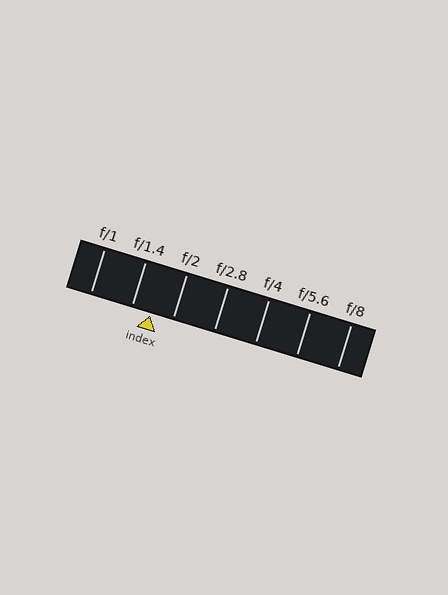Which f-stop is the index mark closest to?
The index mark is closest to f/1.4.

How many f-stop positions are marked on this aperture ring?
There are 7 f-stop positions marked.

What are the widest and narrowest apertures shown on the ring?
The widest aperture shown is f/1 and the narrowest is f/8.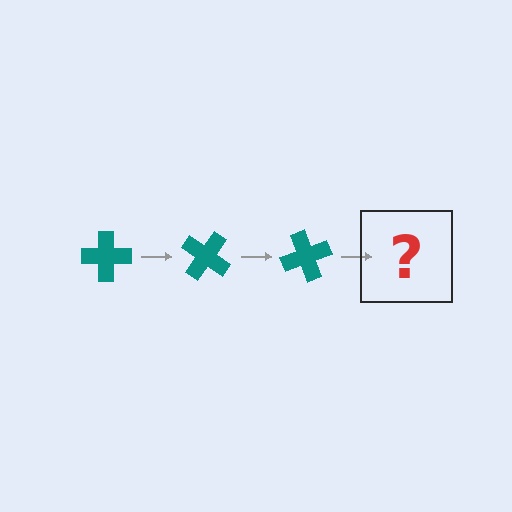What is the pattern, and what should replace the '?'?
The pattern is that the cross rotates 35 degrees each step. The '?' should be a teal cross rotated 105 degrees.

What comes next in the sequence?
The next element should be a teal cross rotated 105 degrees.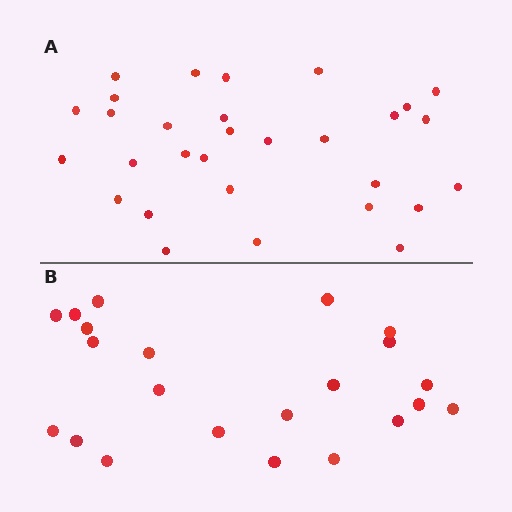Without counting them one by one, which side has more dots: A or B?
Region A (the top region) has more dots.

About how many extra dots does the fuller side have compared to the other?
Region A has roughly 8 or so more dots than region B.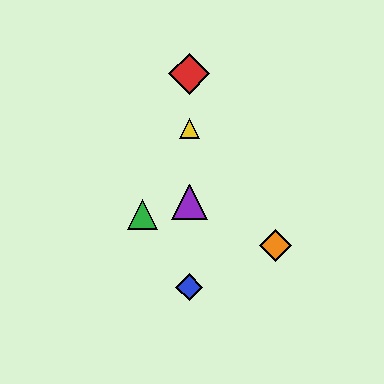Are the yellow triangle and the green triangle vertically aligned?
No, the yellow triangle is at x≈189 and the green triangle is at x≈142.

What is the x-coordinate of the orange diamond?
The orange diamond is at x≈276.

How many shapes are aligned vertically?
4 shapes (the red diamond, the blue diamond, the yellow triangle, the purple triangle) are aligned vertically.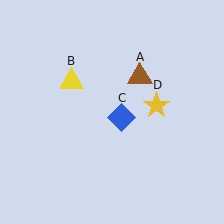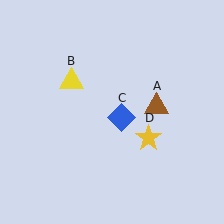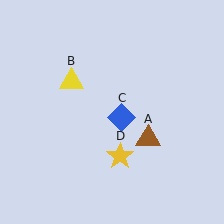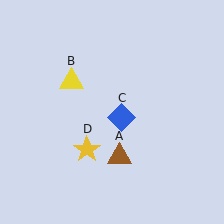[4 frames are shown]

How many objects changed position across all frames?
2 objects changed position: brown triangle (object A), yellow star (object D).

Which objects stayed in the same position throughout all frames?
Yellow triangle (object B) and blue diamond (object C) remained stationary.